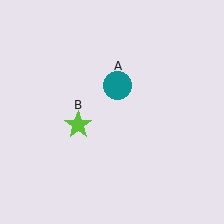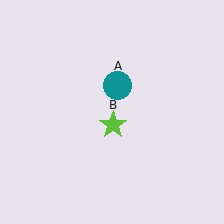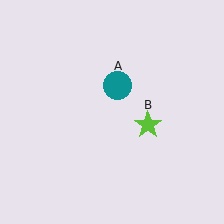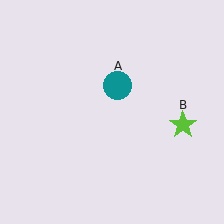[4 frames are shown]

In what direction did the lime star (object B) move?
The lime star (object B) moved right.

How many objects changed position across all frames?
1 object changed position: lime star (object B).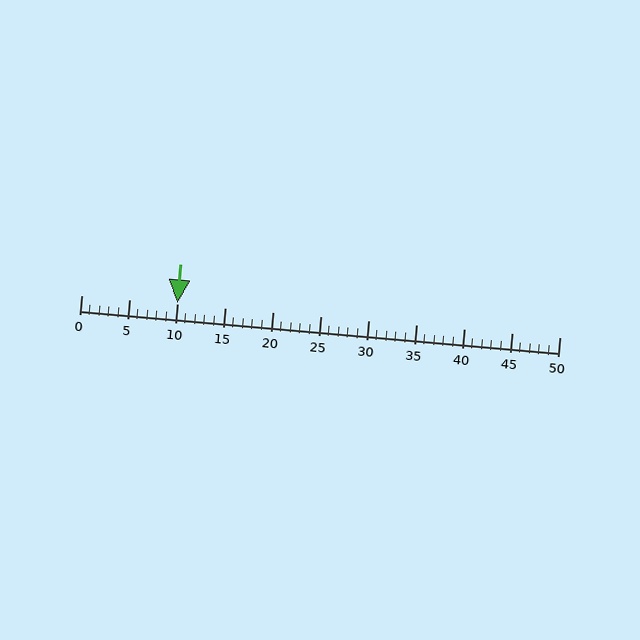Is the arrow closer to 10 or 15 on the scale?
The arrow is closer to 10.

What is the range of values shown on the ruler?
The ruler shows values from 0 to 50.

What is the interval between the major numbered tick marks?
The major tick marks are spaced 5 units apart.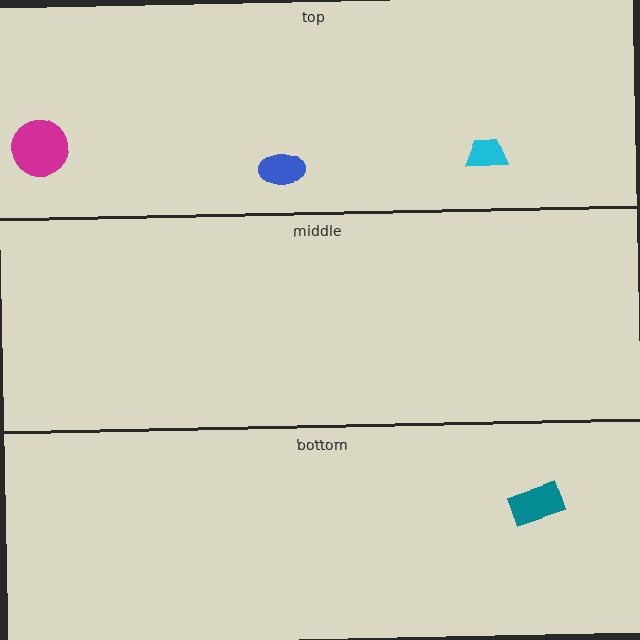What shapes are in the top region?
The blue ellipse, the cyan trapezoid, the magenta circle.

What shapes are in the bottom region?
The teal rectangle.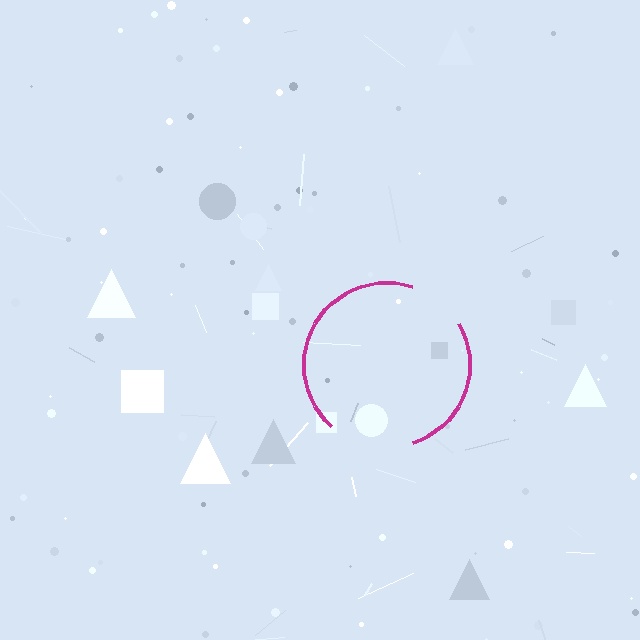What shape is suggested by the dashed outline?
The dashed outline suggests a circle.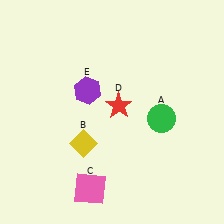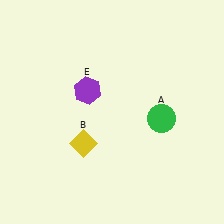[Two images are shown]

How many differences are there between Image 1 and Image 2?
There are 2 differences between the two images.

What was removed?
The red star (D), the pink square (C) were removed in Image 2.